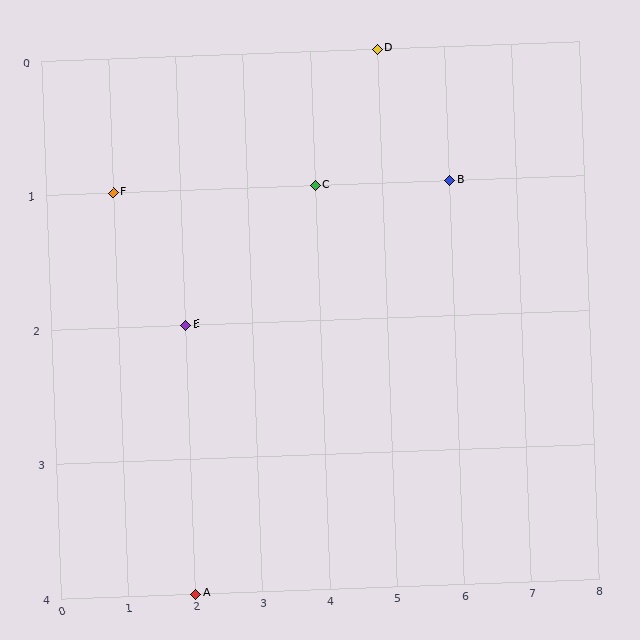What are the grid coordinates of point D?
Point D is at grid coordinates (5, 0).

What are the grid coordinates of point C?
Point C is at grid coordinates (4, 1).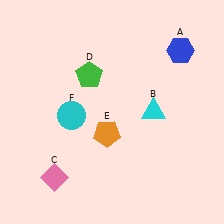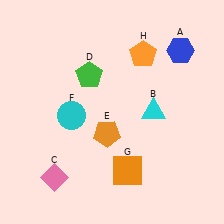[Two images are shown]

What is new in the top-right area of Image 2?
An orange pentagon (H) was added in the top-right area of Image 2.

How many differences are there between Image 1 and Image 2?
There are 2 differences between the two images.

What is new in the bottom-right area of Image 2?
An orange square (G) was added in the bottom-right area of Image 2.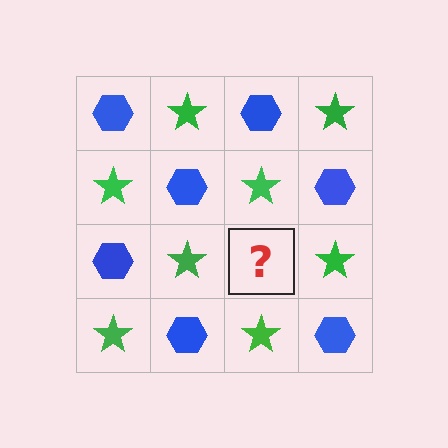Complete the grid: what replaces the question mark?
The question mark should be replaced with a blue hexagon.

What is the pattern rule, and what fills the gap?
The rule is that it alternates blue hexagon and green star in a checkerboard pattern. The gap should be filled with a blue hexagon.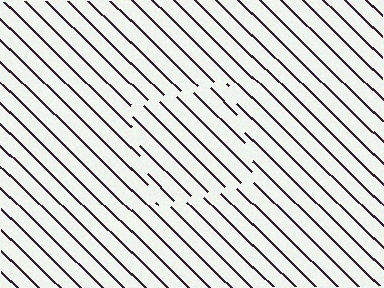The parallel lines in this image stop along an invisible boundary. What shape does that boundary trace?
An illusory square. The interior of the shape contains the same grating, shifted by half a period — the contour is defined by the phase discontinuity where line-ends from the inner and outer gratings abut.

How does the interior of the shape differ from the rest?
The interior of the shape contains the same grating, shifted by half a period — the contour is defined by the phase discontinuity where line-ends from the inner and outer gratings abut.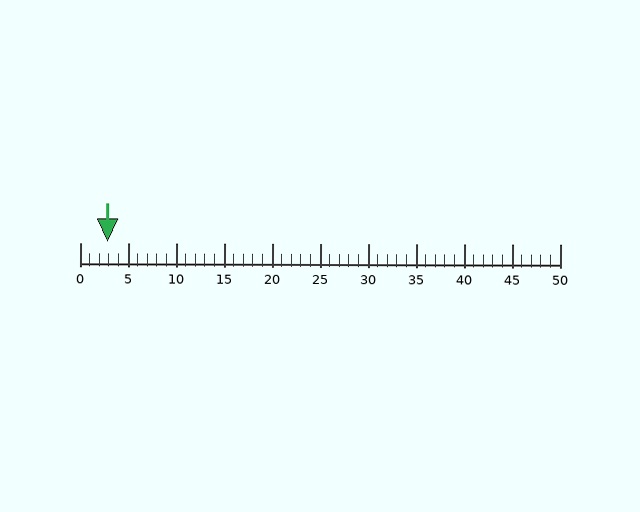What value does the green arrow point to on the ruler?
The green arrow points to approximately 3.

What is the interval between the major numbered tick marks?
The major tick marks are spaced 5 units apart.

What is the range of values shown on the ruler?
The ruler shows values from 0 to 50.